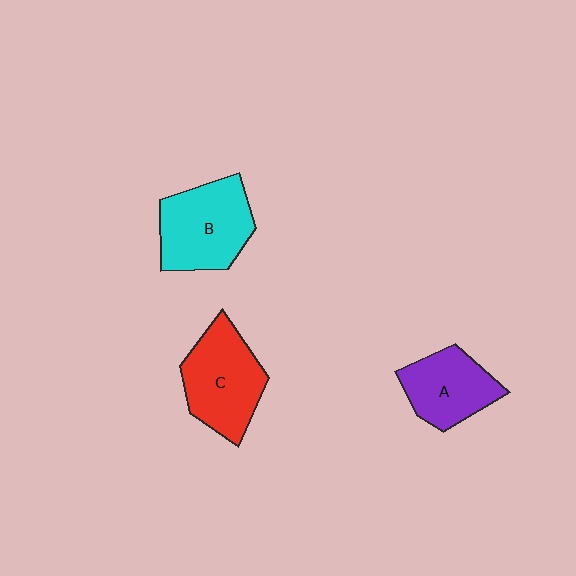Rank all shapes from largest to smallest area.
From largest to smallest: B (cyan), C (red), A (purple).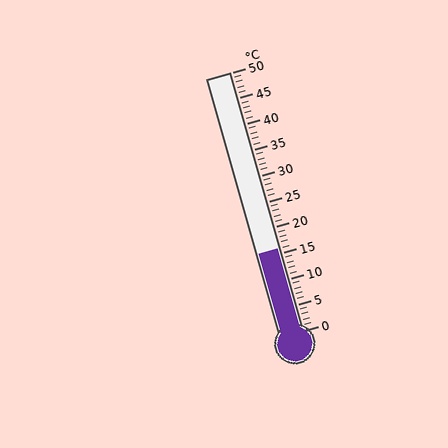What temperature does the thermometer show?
The thermometer shows approximately 16°C.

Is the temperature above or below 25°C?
The temperature is below 25°C.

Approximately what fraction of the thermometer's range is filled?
The thermometer is filled to approximately 30% of its range.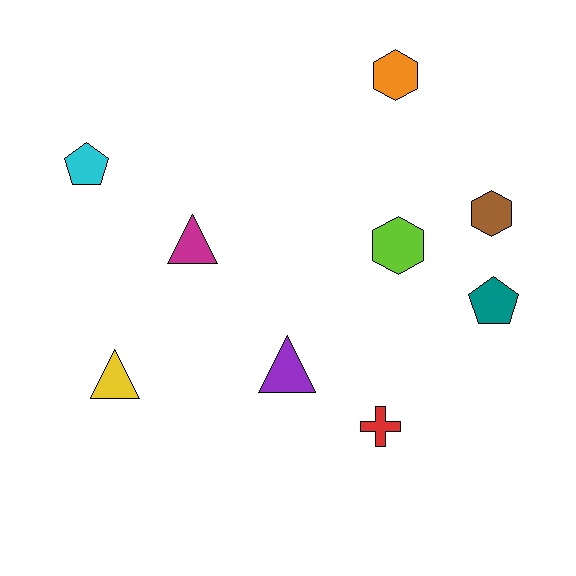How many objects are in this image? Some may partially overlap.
There are 9 objects.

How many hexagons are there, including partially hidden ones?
There are 3 hexagons.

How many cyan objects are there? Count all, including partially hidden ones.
There is 1 cyan object.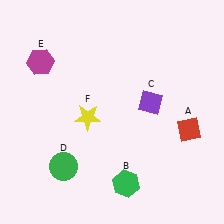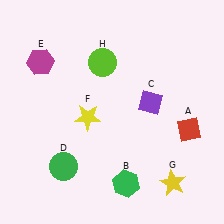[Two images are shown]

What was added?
A yellow star (G), a lime circle (H) were added in Image 2.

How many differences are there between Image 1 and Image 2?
There are 2 differences between the two images.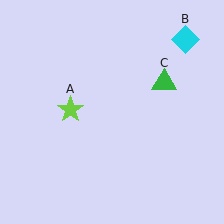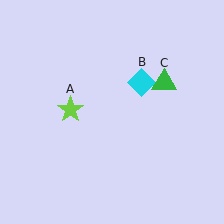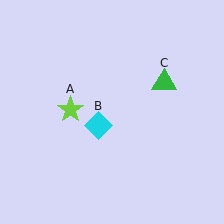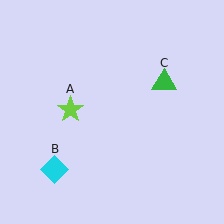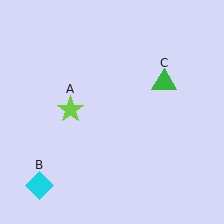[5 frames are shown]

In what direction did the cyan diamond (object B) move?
The cyan diamond (object B) moved down and to the left.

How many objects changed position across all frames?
1 object changed position: cyan diamond (object B).